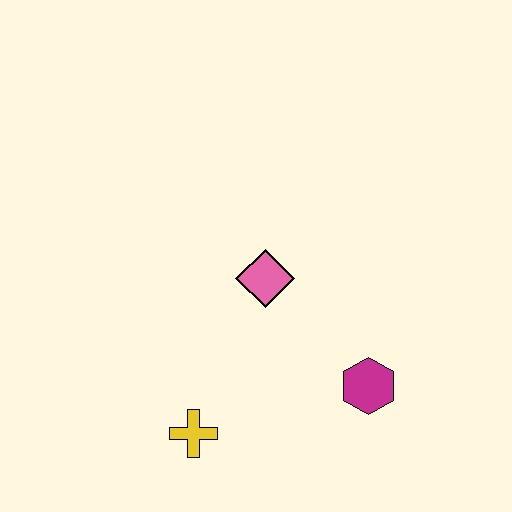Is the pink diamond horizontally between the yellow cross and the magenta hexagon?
Yes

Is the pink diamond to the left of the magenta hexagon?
Yes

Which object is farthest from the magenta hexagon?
The yellow cross is farthest from the magenta hexagon.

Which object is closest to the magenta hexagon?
The pink diamond is closest to the magenta hexagon.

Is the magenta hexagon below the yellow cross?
No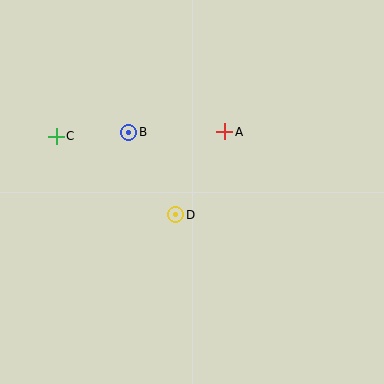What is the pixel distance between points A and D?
The distance between A and D is 97 pixels.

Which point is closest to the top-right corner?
Point A is closest to the top-right corner.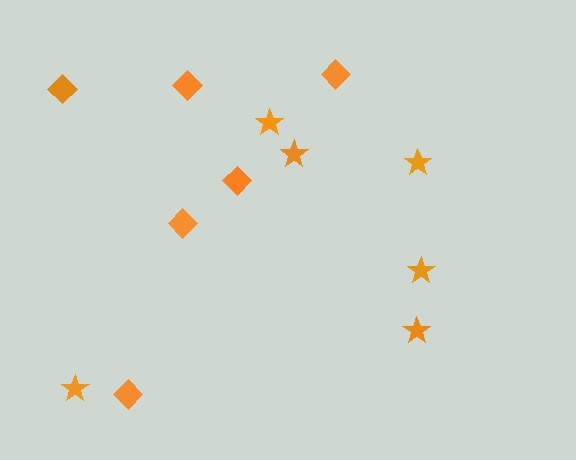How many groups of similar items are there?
There are 2 groups: one group of diamonds (6) and one group of stars (6).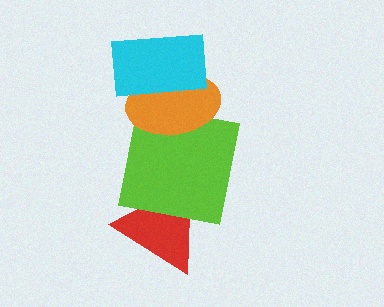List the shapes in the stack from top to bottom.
From top to bottom: the cyan rectangle, the orange ellipse, the lime square, the red triangle.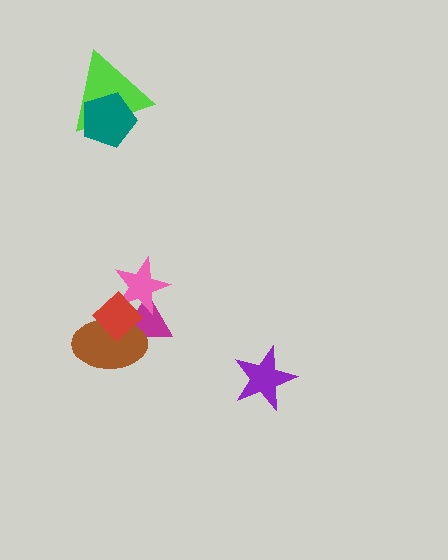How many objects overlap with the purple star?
0 objects overlap with the purple star.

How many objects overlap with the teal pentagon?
1 object overlaps with the teal pentagon.